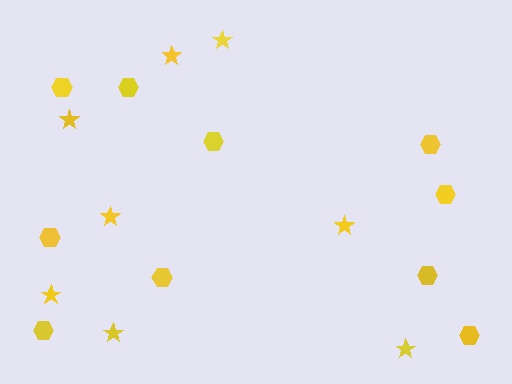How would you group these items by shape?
There are 2 groups: one group of stars (8) and one group of hexagons (10).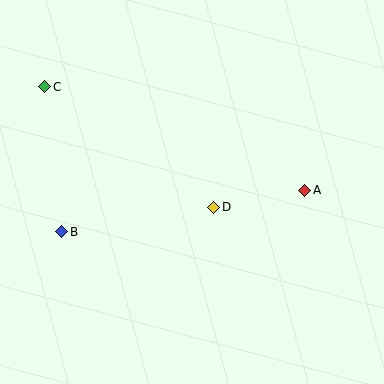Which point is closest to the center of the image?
Point D at (214, 207) is closest to the center.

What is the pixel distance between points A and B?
The distance between A and B is 246 pixels.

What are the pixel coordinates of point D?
Point D is at (214, 207).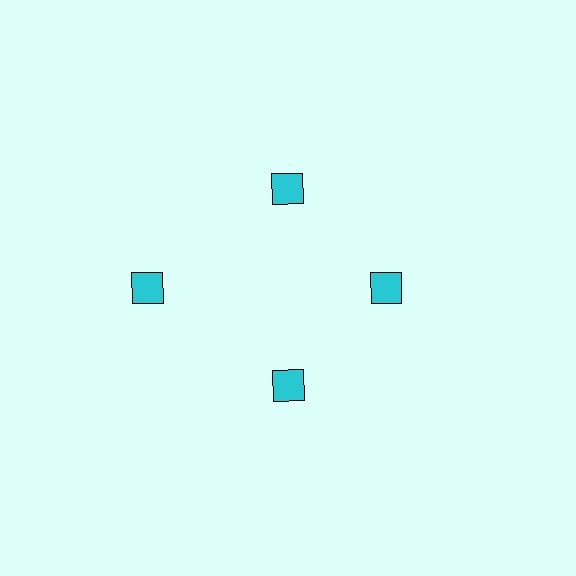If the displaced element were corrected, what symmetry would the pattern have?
It would have 4-fold rotational symmetry — the pattern would map onto itself every 90 degrees.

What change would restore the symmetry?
The symmetry would be restored by moving it inward, back onto the ring so that all 4 diamonds sit at equal angles and equal distance from the center.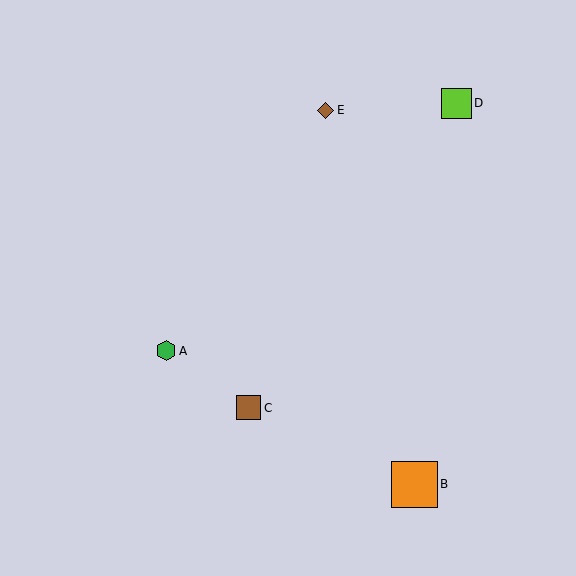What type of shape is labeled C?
Shape C is a brown square.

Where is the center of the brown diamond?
The center of the brown diamond is at (326, 110).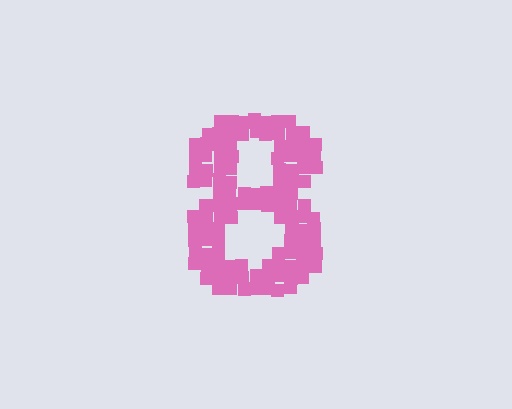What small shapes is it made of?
It is made of small squares.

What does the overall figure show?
The overall figure shows the digit 8.